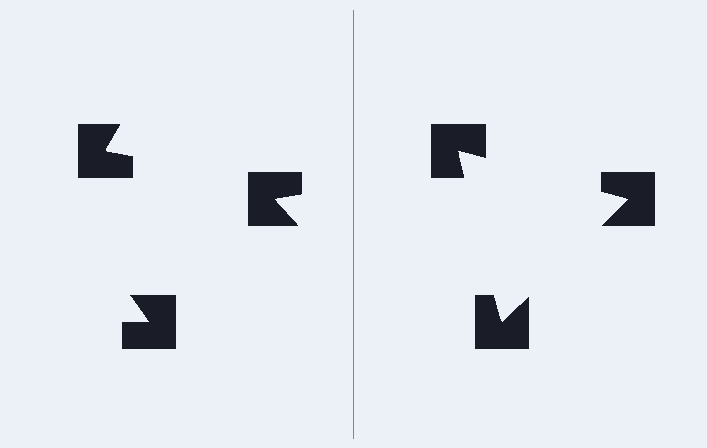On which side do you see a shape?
An illusory triangle appears on the right side. On the left side the wedge cuts are rotated, so no coherent shape forms.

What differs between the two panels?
The notched squares are positioned identically on both sides; only the wedge orientations differ. On the right they align to a triangle; on the left they are misaligned.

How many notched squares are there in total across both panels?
6 — 3 on each side.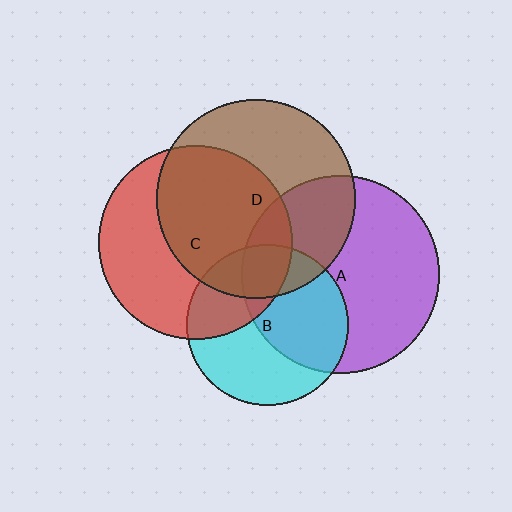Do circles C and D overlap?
Yes.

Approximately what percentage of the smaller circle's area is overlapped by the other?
Approximately 55%.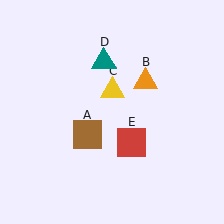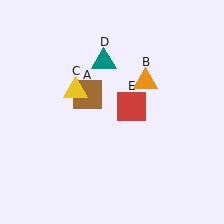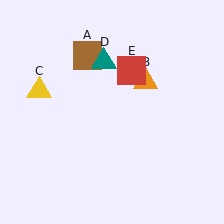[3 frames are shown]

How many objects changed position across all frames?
3 objects changed position: brown square (object A), yellow triangle (object C), red square (object E).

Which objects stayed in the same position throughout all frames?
Orange triangle (object B) and teal triangle (object D) remained stationary.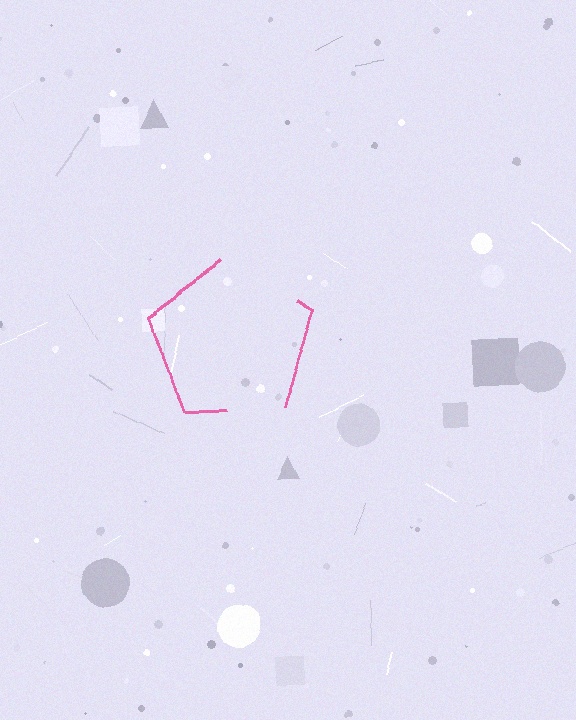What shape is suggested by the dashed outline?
The dashed outline suggests a pentagon.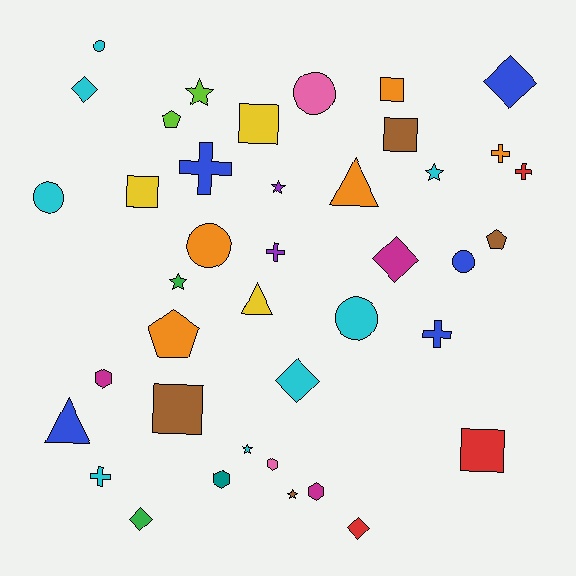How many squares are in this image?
There are 6 squares.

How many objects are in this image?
There are 40 objects.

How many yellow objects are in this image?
There are 3 yellow objects.